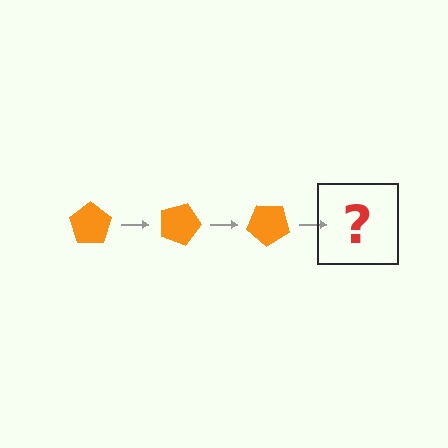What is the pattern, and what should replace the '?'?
The pattern is that the pentagon rotates 20 degrees each step. The '?' should be an orange pentagon rotated 60 degrees.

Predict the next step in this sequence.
The next step is an orange pentagon rotated 60 degrees.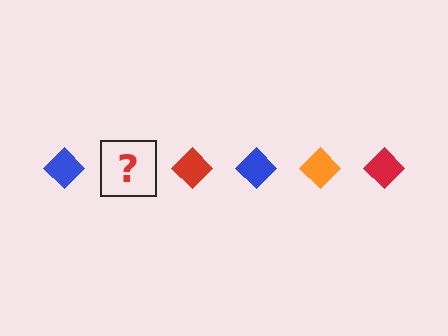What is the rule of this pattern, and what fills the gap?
The rule is that the pattern cycles through blue, orange, red diamonds. The gap should be filled with an orange diamond.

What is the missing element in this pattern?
The missing element is an orange diamond.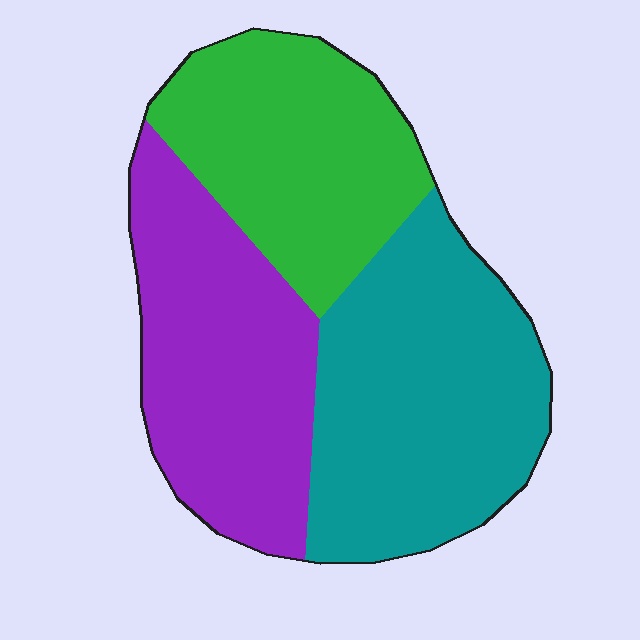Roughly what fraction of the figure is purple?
Purple covers 33% of the figure.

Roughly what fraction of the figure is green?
Green covers roughly 30% of the figure.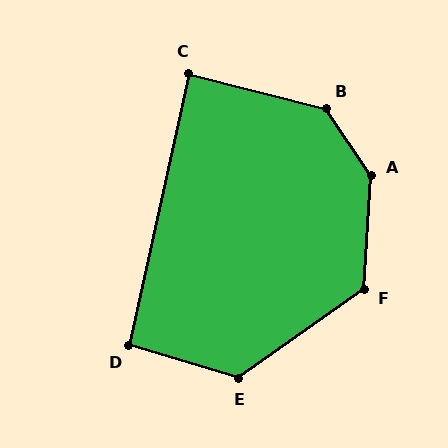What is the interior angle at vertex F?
Approximately 128 degrees (obtuse).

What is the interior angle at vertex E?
Approximately 128 degrees (obtuse).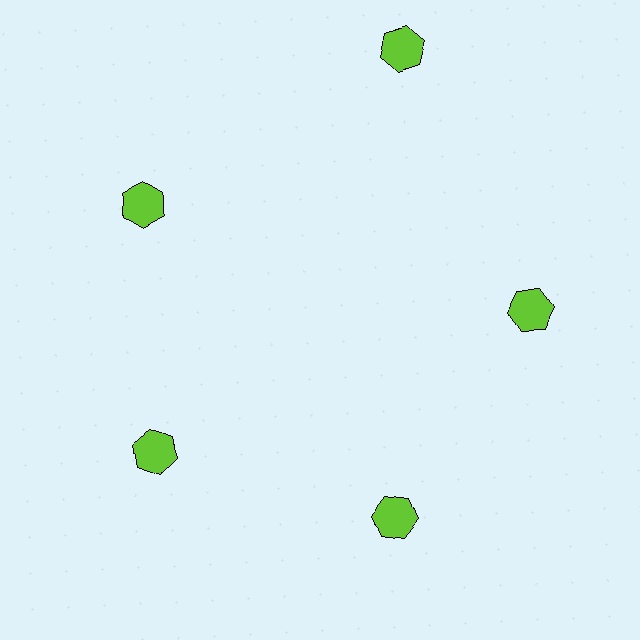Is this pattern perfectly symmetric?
No. The 5 lime hexagons are arranged in a ring, but one element near the 1 o'clock position is pushed outward from the center, breaking the 5-fold rotational symmetry.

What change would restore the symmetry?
The symmetry would be restored by moving it inward, back onto the ring so that all 5 hexagons sit at equal angles and equal distance from the center.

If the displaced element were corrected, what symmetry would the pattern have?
It would have 5-fold rotational symmetry — the pattern would map onto itself every 72 degrees.